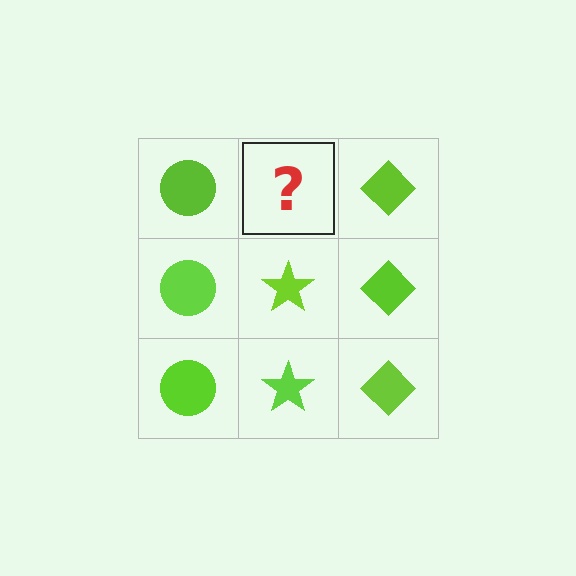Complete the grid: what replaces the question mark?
The question mark should be replaced with a lime star.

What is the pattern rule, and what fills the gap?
The rule is that each column has a consistent shape. The gap should be filled with a lime star.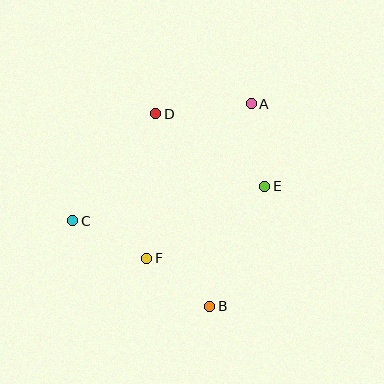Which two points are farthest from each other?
Points A and C are farthest from each other.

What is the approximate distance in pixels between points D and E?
The distance between D and E is approximately 131 pixels.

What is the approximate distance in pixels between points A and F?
The distance between A and F is approximately 186 pixels.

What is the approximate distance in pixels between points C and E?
The distance between C and E is approximately 195 pixels.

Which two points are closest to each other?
Points B and F are closest to each other.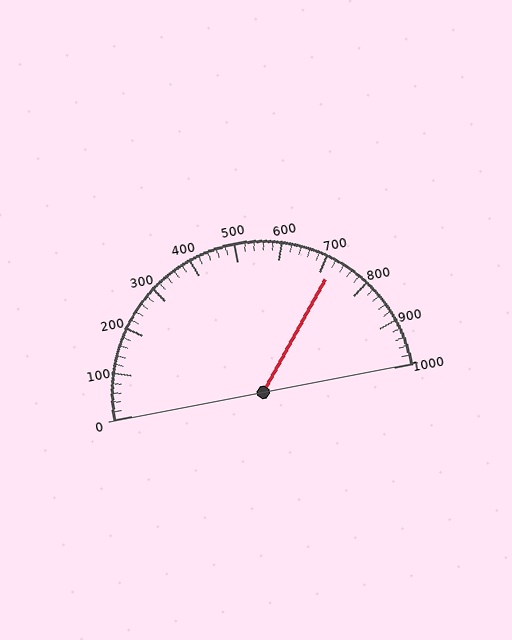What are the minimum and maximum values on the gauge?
The gauge ranges from 0 to 1000.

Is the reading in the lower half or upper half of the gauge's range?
The reading is in the upper half of the range (0 to 1000).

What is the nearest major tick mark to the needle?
The nearest major tick mark is 700.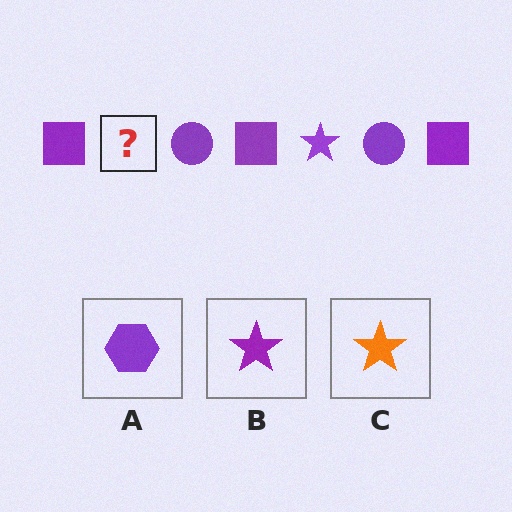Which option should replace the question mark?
Option B.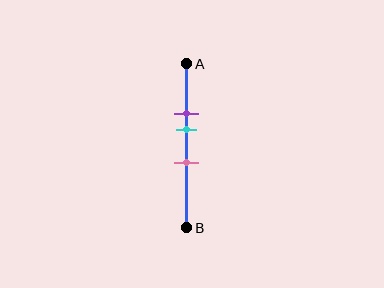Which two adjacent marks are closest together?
The purple and cyan marks are the closest adjacent pair.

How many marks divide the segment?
There are 3 marks dividing the segment.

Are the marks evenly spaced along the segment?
Yes, the marks are approximately evenly spaced.